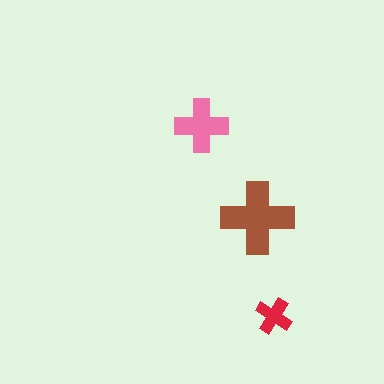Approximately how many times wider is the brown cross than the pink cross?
About 1.5 times wider.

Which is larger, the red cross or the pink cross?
The pink one.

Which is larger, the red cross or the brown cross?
The brown one.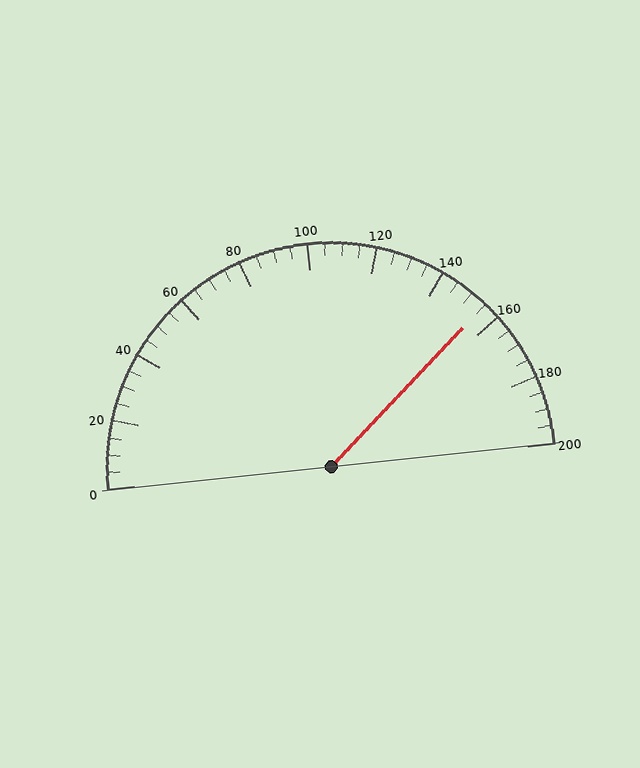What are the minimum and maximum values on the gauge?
The gauge ranges from 0 to 200.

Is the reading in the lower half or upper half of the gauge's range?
The reading is in the upper half of the range (0 to 200).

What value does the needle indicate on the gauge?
The needle indicates approximately 155.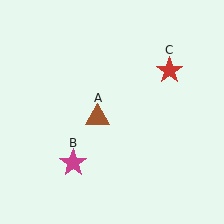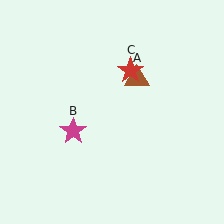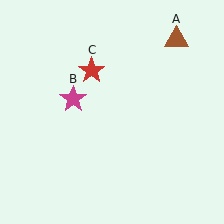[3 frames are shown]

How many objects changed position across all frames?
3 objects changed position: brown triangle (object A), magenta star (object B), red star (object C).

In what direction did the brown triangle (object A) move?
The brown triangle (object A) moved up and to the right.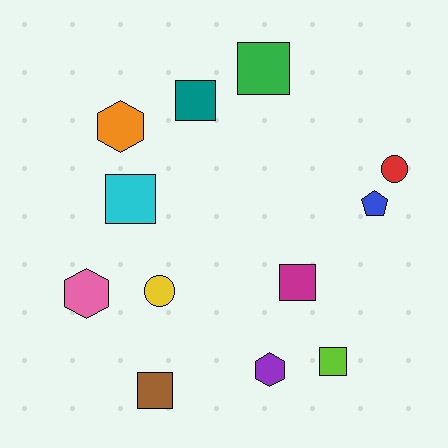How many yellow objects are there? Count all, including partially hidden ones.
There is 1 yellow object.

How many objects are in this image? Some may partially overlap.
There are 12 objects.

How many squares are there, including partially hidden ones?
There are 6 squares.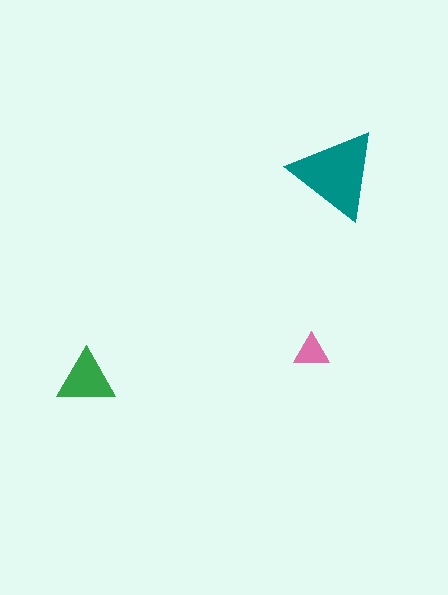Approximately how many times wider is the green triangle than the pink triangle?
About 1.5 times wider.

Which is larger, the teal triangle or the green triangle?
The teal one.